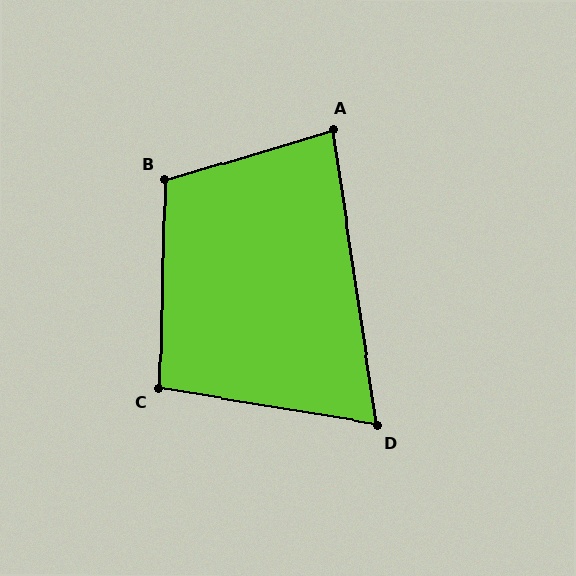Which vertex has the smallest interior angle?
D, at approximately 72 degrees.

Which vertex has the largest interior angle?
B, at approximately 108 degrees.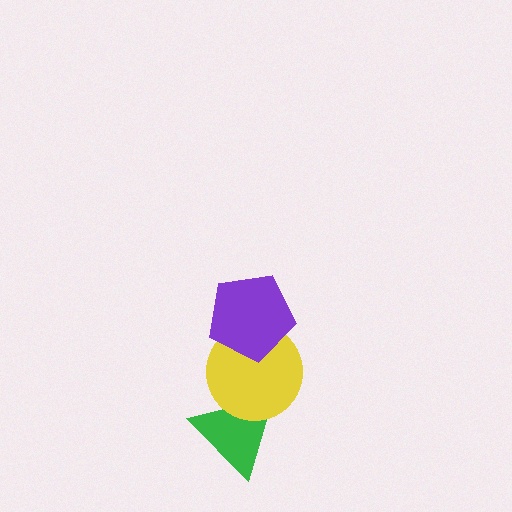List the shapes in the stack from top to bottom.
From top to bottom: the purple pentagon, the yellow circle, the green triangle.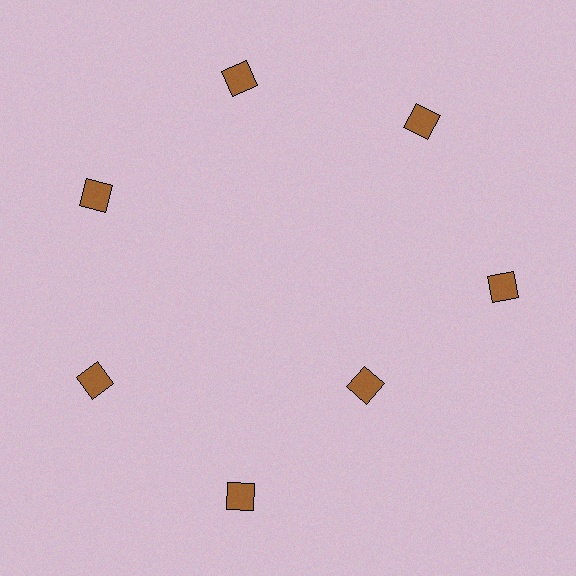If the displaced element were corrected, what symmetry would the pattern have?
It would have 7-fold rotational symmetry — the pattern would map onto itself every 51 degrees.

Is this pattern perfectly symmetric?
No. The 7 brown diamonds are arranged in a ring, but one element near the 5 o'clock position is pulled inward toward the center, breaking the 7-fold rotational symmetry.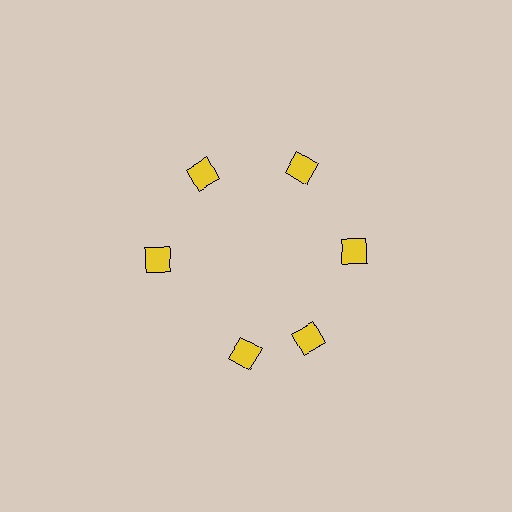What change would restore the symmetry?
The symmetry would be restored by rotating it back into even spacing with its neighbors so that all 6 diamonds sit at equal angles and equal distance from the center.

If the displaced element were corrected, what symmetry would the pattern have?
It would have 6-fold rotational symmetry — the pattern would map onto itself every 60 degrees.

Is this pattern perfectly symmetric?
No. The 6 yellow diamonds are arranged in a ring, but one element near the 7 o'clock position is rotated out of alignment along the ring, breaking the 6-fold rotational symmetry.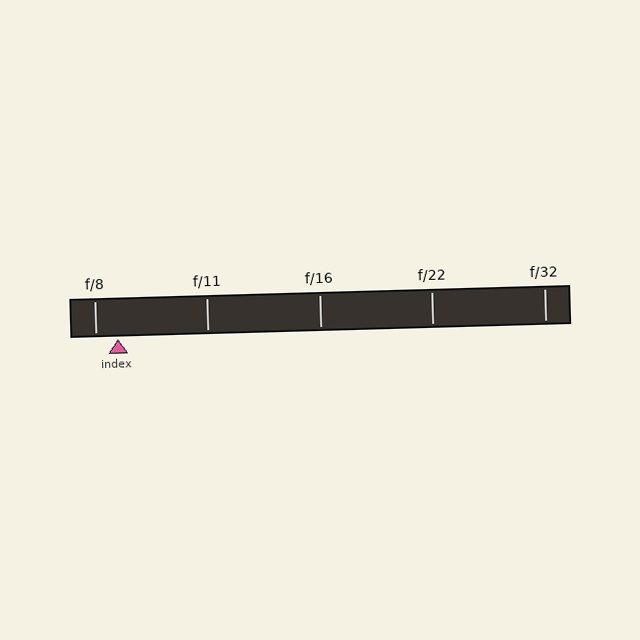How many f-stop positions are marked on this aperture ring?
There are 5 f-stop positions marked.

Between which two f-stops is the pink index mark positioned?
The index mark is between f/8 and f/11.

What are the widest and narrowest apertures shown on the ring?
The widest aperture shown is f/8 and the narrowest is f/32.